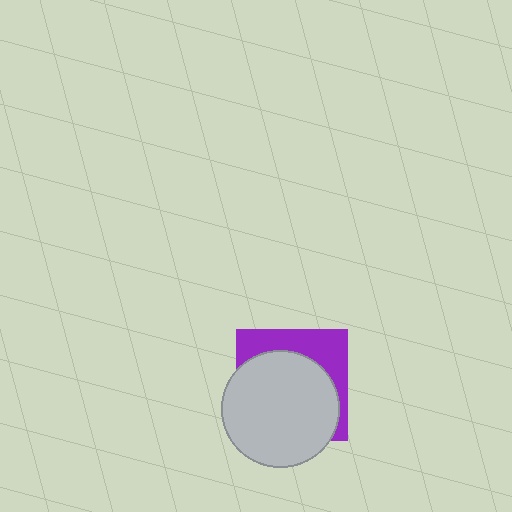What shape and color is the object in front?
The object in front is a light gray circle.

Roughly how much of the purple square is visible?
A small part of it is visible (roughly 33%).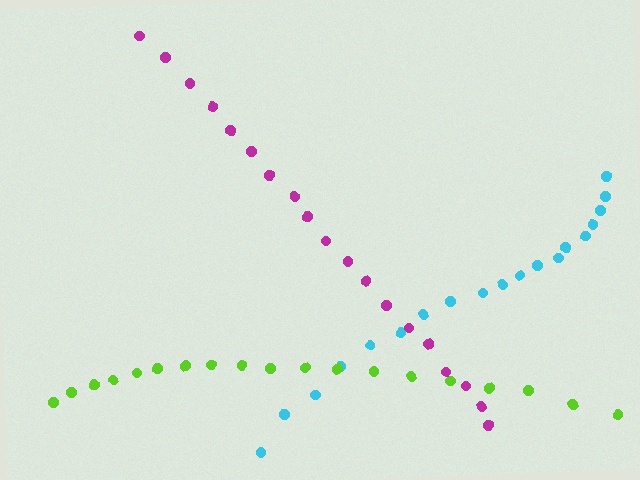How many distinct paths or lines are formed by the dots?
There are 3 distinct paths.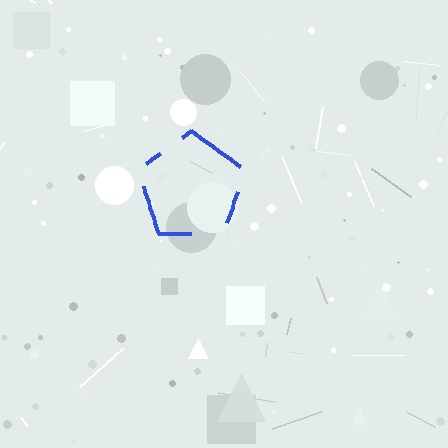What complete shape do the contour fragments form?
The contour fragments form a pentagon.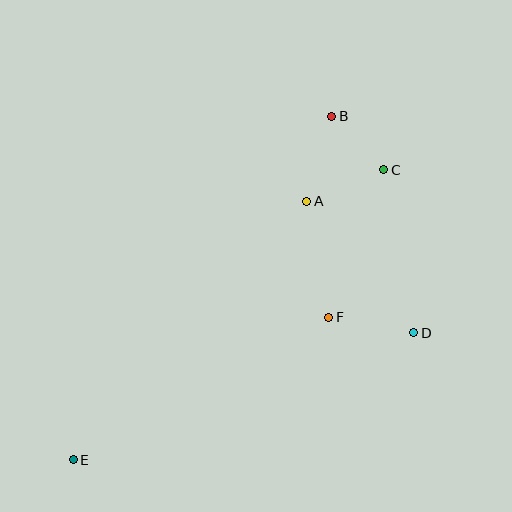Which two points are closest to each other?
Points B and C are closest to each other.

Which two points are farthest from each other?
Points B and E are farthest from each other.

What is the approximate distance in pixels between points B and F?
The distance between B and F is approximately 201 pixels.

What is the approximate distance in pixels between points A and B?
The distance between A and B is approximately 89 pixels.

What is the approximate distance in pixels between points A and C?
The distance between A and C is approximately 83 pixels.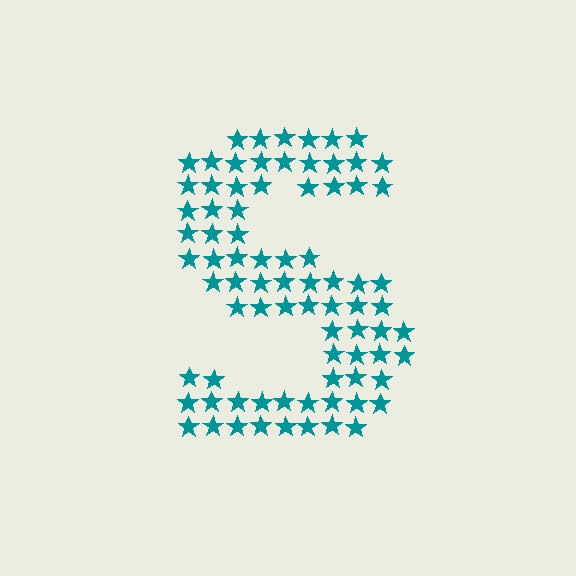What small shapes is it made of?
It is made of small stars.